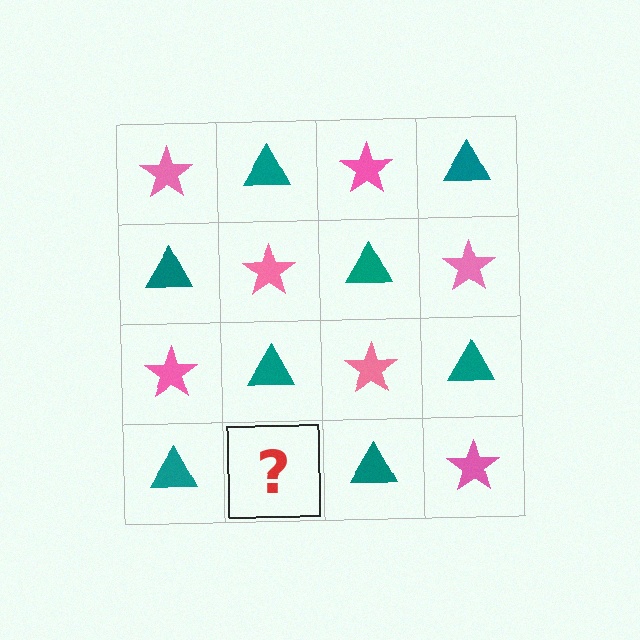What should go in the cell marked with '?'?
The missing cell should contain a pink star.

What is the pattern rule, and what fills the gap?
The rule is that it alternates pink star and teal triangle in a checkerboard pattern. The gap should be filled with a pink star.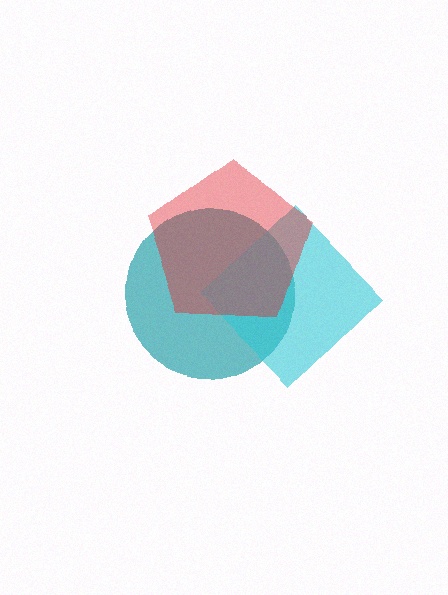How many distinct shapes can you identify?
There are 3 distinct shapes: a teal circle, a cyan diamond, a red pentagon.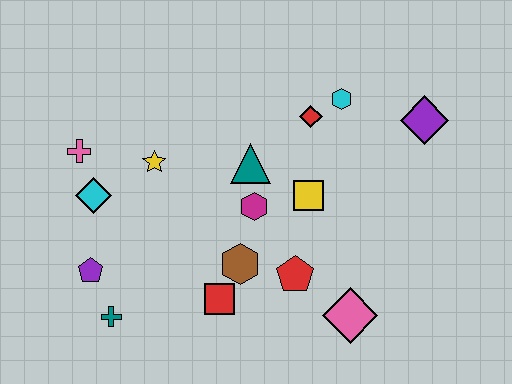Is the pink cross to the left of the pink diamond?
Yes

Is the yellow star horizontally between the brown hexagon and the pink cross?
Yes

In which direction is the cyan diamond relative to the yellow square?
The cyan diamond is to the left of the yellow square.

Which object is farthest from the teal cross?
The purple diamond is farthest from the teal cross.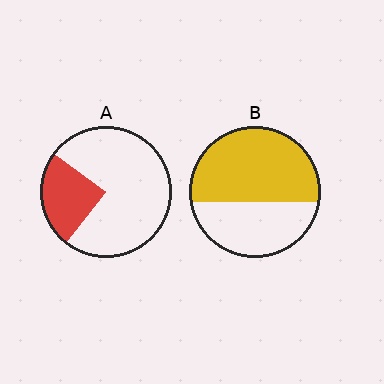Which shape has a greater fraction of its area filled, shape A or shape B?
Shape B.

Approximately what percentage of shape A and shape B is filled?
A is approximately 25% and B is approximately 60%.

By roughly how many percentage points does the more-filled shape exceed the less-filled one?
By roughly 35 percentage points (B over A).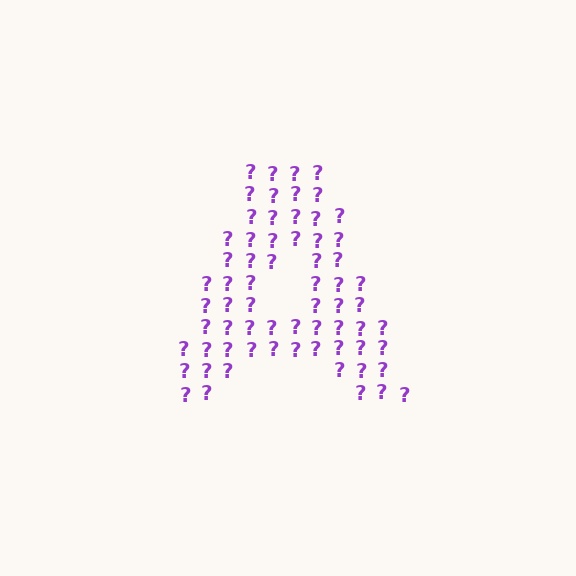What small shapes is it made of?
It is made of small question marks.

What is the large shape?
The large shape is the letter A.